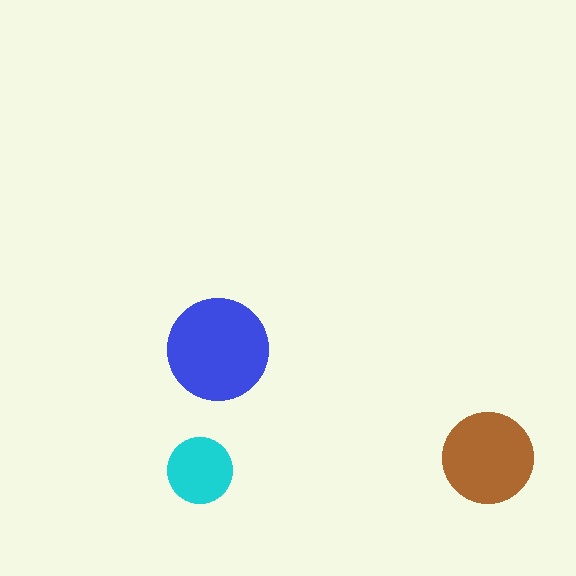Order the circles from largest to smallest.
the blue one, the brown one, the cyan one.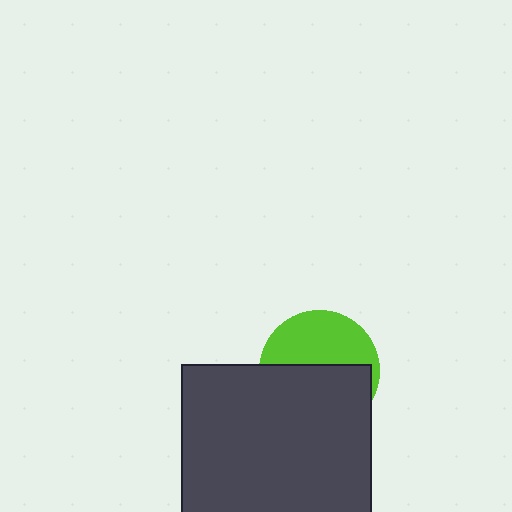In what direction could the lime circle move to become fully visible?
The lime circle could move up. That would shift it out from behind the dark gray rectangle entirely.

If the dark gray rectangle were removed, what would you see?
You would see the complete lime circle.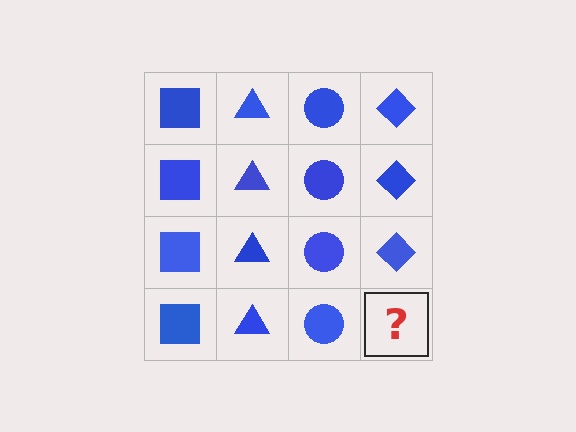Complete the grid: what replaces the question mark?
The question mark should be replaced with a blue diamond.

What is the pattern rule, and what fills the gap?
The rule is that each column has a consistent shape. The gap should be filled with a blue diamond.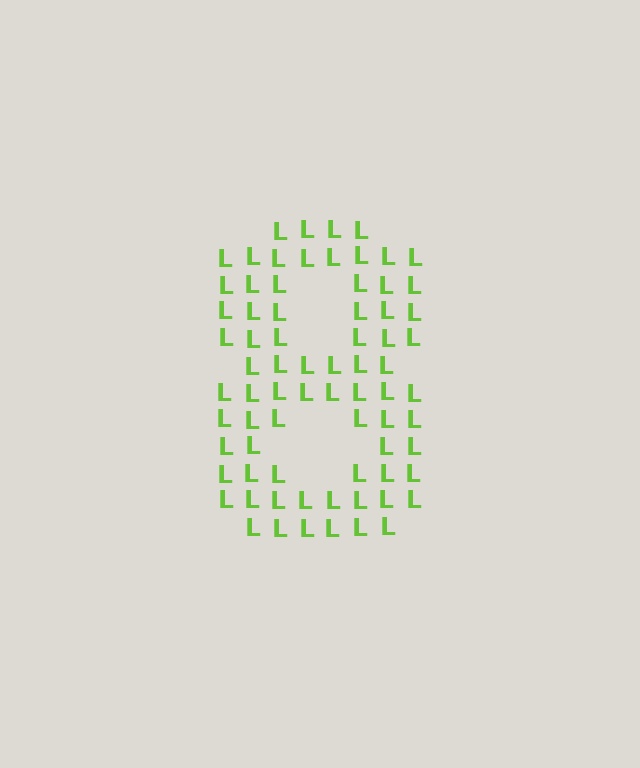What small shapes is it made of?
It is made of small letter L's.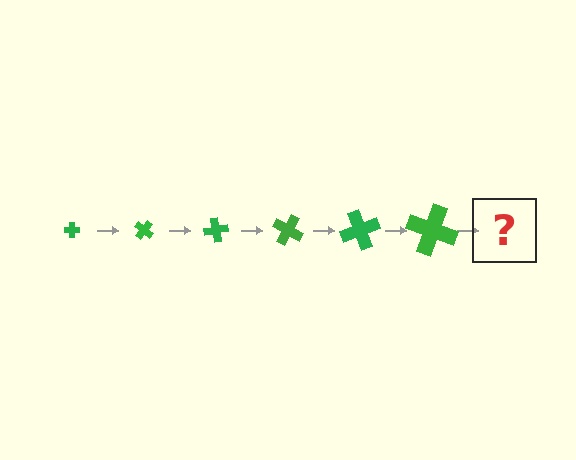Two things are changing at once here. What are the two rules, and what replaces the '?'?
The two rules are that the cross grows larger each step and it rotates 40 degrees each step. The '?' should be a cross, larger than the previous one and rotated 240 degrees from the start.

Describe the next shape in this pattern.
It should be a cross, larger than the previous one and rotated 240 degrees from the start.